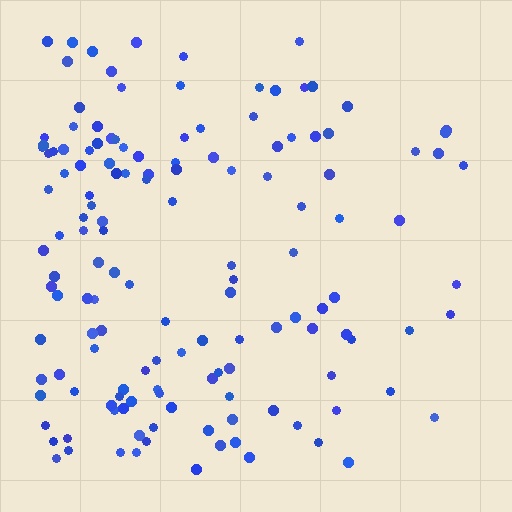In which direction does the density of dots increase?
From right to left, with the left side densest.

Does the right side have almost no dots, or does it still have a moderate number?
Still a moderate number, just noticeably fewer than the left.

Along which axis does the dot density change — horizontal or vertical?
Horizontal.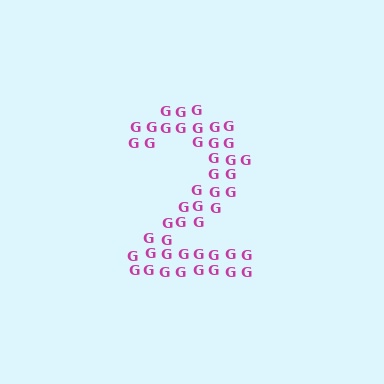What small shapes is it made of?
It is made of small letter G's.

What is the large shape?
The large shape is the digit 2.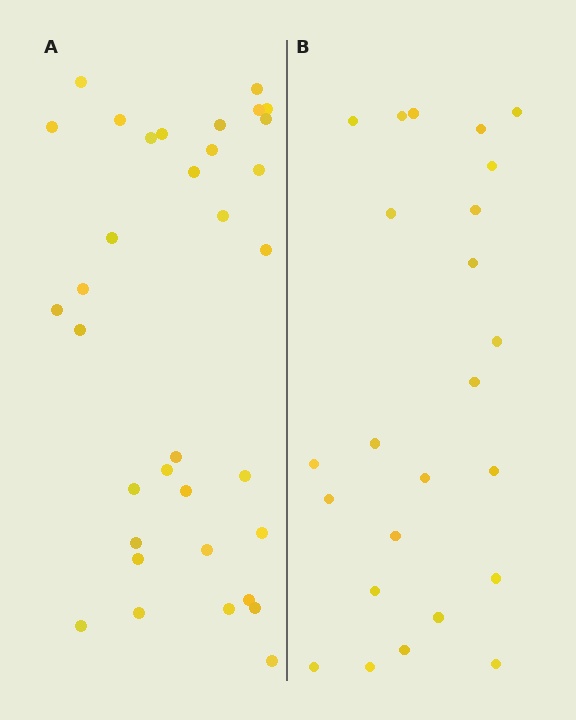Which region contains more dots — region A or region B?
Region A (the left region) has more dots.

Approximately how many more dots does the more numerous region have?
Region A has roughly 10 or so more dots than region B.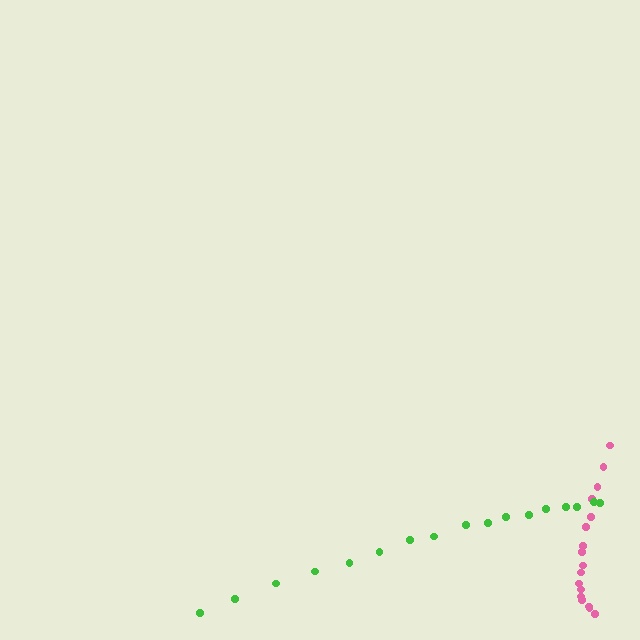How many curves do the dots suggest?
There are 2 distinct paths.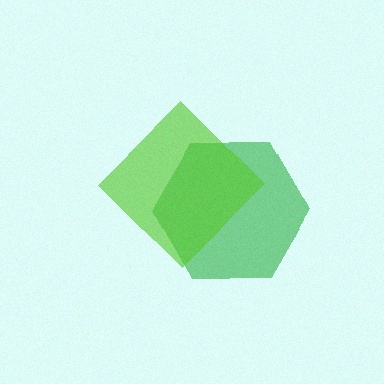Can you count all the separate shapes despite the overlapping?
Yes, there are 2 separate shapes.